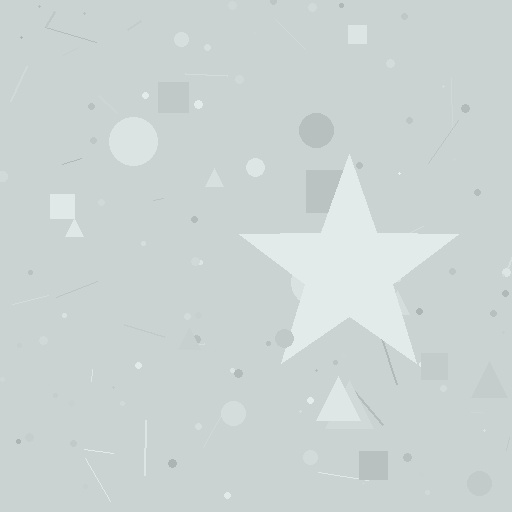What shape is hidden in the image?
A star is hidden in the image.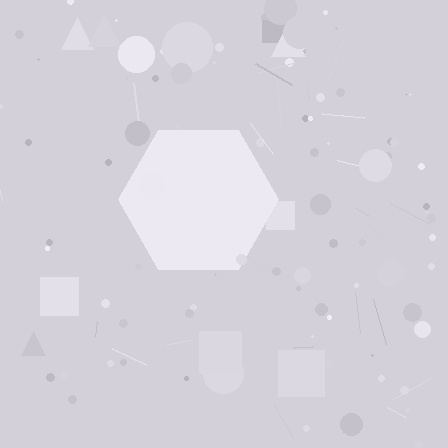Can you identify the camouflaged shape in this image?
The camouflaged shape is a hexagon.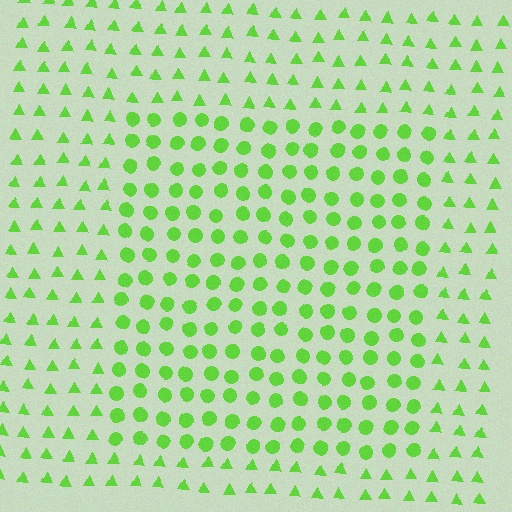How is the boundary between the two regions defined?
The boundary is defined by a change in element shape: circles inside vs. triangles outside. All elements share the same color and spacing.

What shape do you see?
I see a rectangle.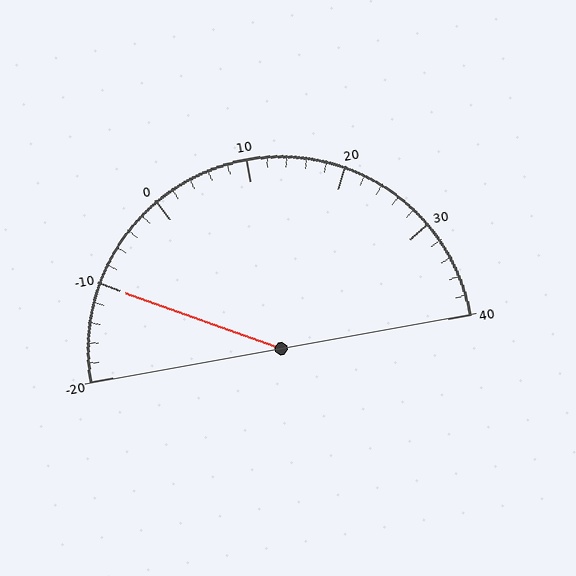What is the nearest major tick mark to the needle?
The nearest major tick mark is -10.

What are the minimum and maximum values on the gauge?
The gauge ranges from -20 to 40.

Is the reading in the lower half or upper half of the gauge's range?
The reading is in the lower half of the range (-20 to 40).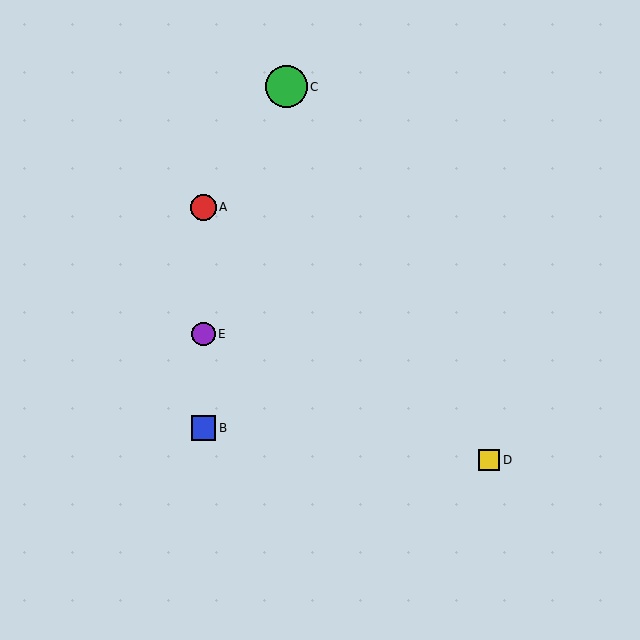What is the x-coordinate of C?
Object C is at x≈286.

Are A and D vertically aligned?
No, A is at x≈204 and D is at x≈489.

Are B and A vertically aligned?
Yes, both are at x≈204.